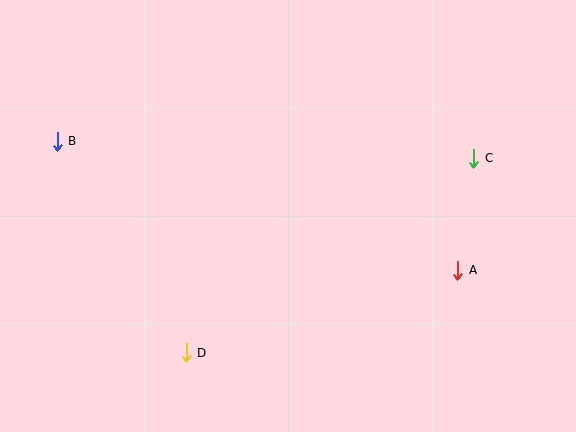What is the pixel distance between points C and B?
The distance between C and B is 417 pixels.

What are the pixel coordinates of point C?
Point C is at (474, 158).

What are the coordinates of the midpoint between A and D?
The midpoint between A and D is at (322, 311).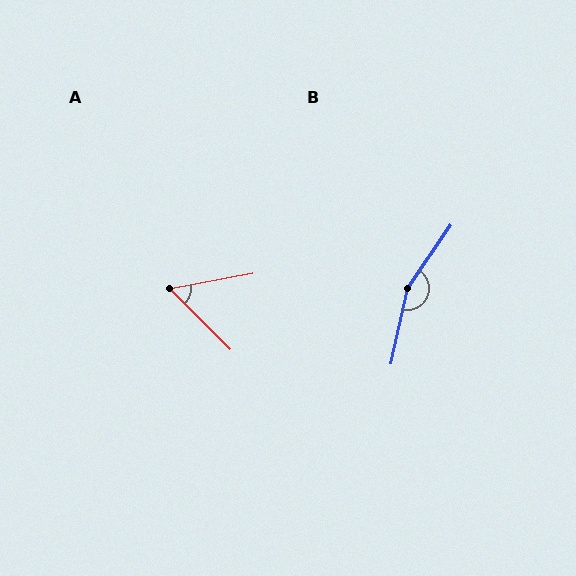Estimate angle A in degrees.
Approximately 56 degrees.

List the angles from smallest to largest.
A (56°), B (158°).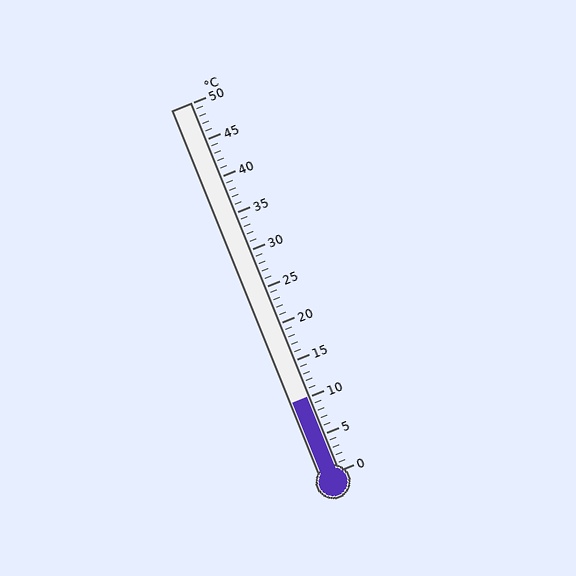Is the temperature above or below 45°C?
The temperature is below 45°C.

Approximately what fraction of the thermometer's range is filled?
The thermometer is filled to approximately 20% of its range.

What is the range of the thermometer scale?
The thermometer scale ranges from 0°C to 50°C.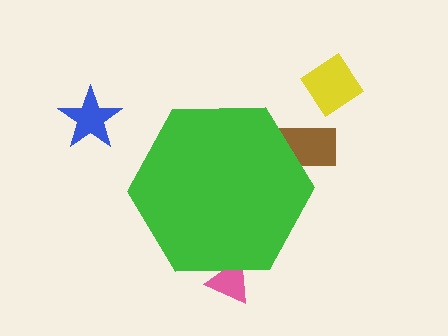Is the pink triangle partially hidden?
Yes, the pink triangle is partially hidden behind the green hexagon.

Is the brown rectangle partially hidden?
Yes, the brown rectangle is partially hidden behind the green hexagon.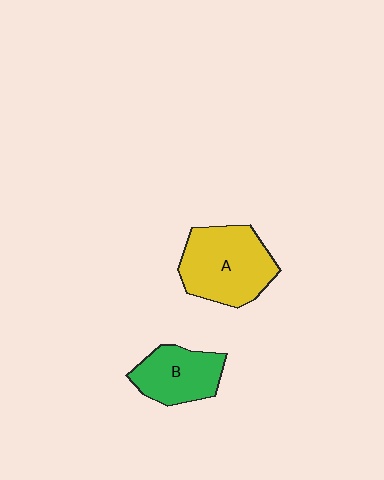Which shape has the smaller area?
Shape B (green).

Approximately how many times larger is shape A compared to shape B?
Approximately 1.4 times.